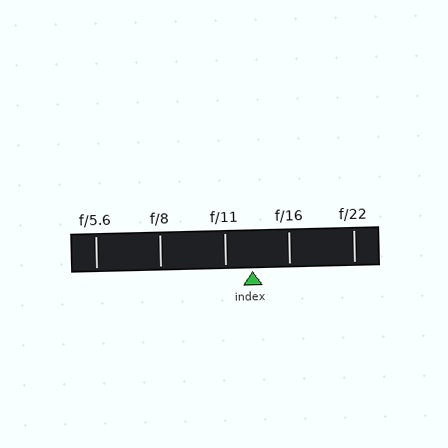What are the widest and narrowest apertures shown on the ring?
The widest aperture shown is f/5.6 and the narrowest is f/22.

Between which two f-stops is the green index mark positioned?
The index mark is between f/11 and f/16.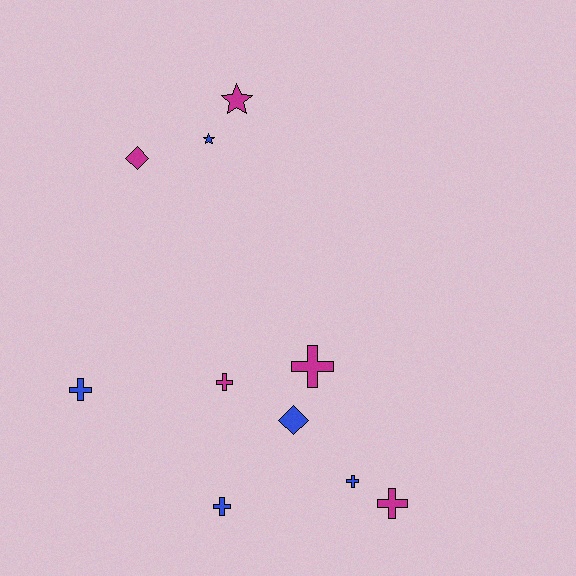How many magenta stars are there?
There is 1 magenta star.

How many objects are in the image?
There are 10 objects.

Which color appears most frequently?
Magenta, with 5 objects.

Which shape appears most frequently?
Cross, with 6 objects.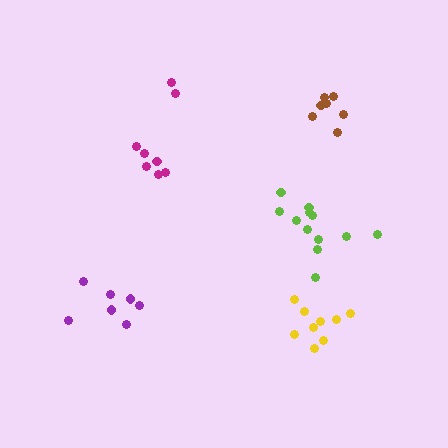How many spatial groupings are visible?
There are 5 spatial groupings.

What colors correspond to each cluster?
The clusters are colored: brown, magenta, yellow, lime, purple.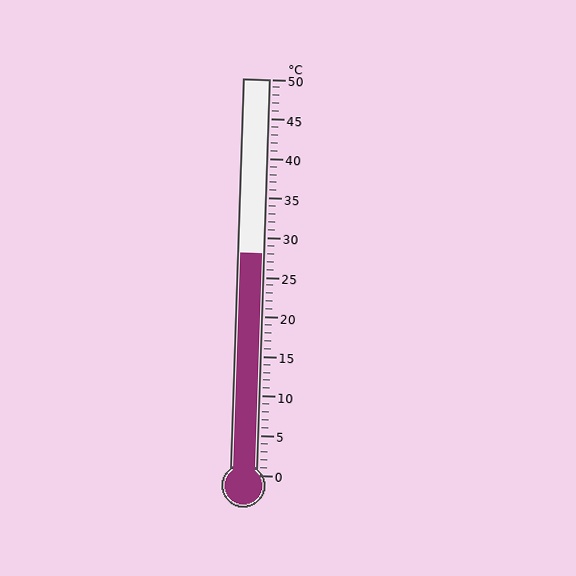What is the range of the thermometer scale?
The thermometer scale ranges from 0°C to 50°C.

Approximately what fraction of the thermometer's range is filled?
The thermometer is filled to approximately 55% of its range.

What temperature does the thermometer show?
The thermometer shows approximately 28°C.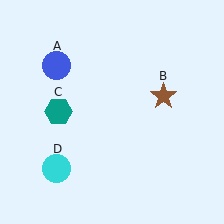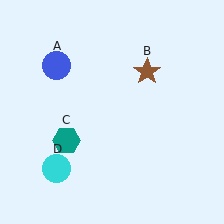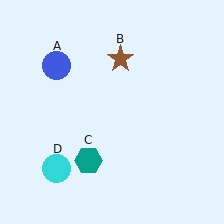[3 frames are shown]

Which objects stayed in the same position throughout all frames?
Blue circle (object A) and cyan circle (object D) remained stationary.